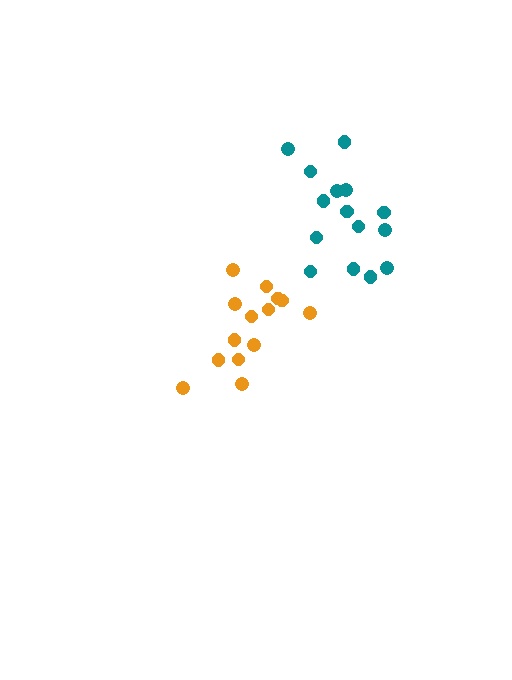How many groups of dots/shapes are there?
There are 2 groups.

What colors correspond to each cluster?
The clusters are colored: orange, teal.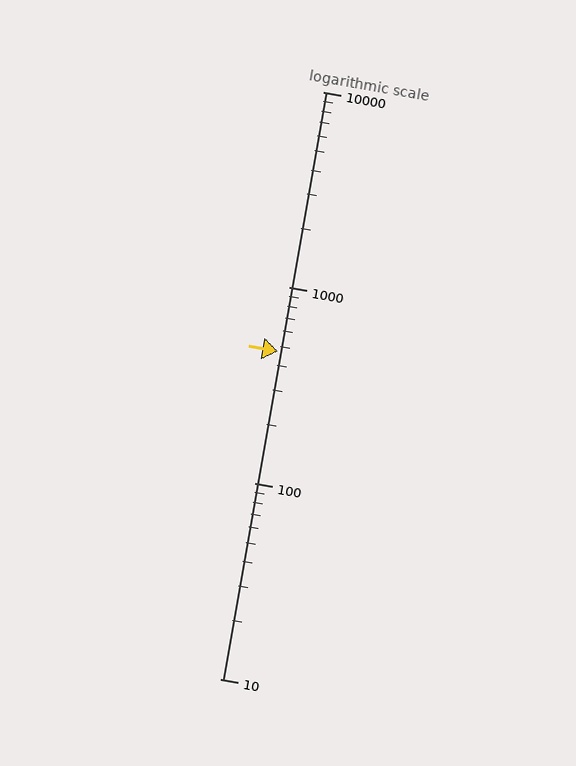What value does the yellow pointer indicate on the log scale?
The pointer indicates approximately 470.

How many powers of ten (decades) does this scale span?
The scale spans 3 decades, from 10 to 10000.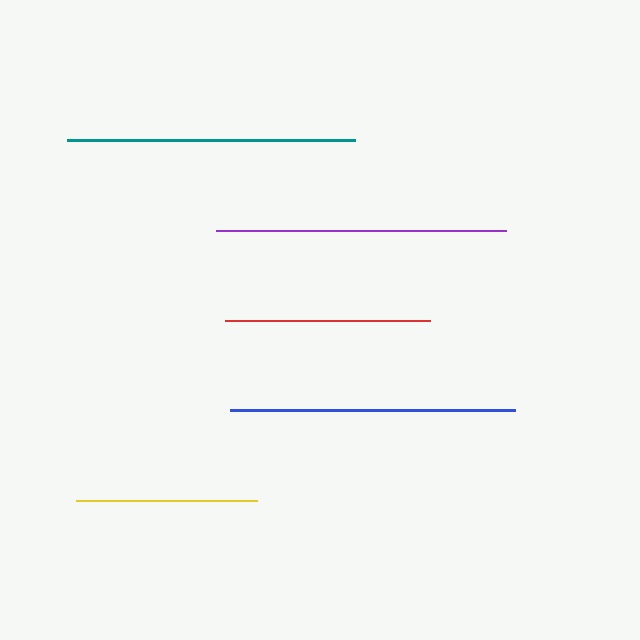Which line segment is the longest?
The purple line is the longest at approximately 290 pixels.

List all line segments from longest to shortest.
From longest to shortest: purple, teal, blue, red, yellow.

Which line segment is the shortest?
The yellow line is the shortest at approximately 181 pixels.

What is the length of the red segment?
The red segment is approximately 205 pixels long.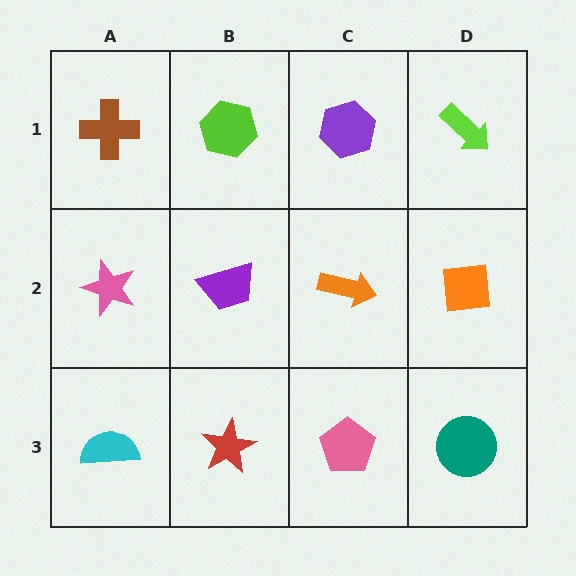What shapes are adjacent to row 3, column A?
A pink star (row 2, column A), a red star (row 3, column B).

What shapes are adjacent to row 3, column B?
A purple trapezoid (row 2, column B), a cyan semicircle (row 3, column A), a pink pentagon (row 3, column C).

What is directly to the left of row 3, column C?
A red star.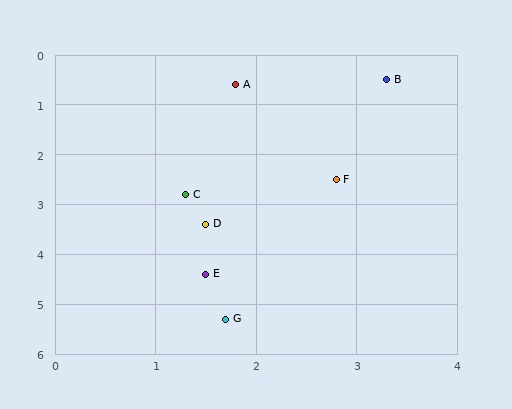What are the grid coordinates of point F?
Point F is at approximately (2.8, 2.5).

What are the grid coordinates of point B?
Point B is at approximately (3.3, 0.5).